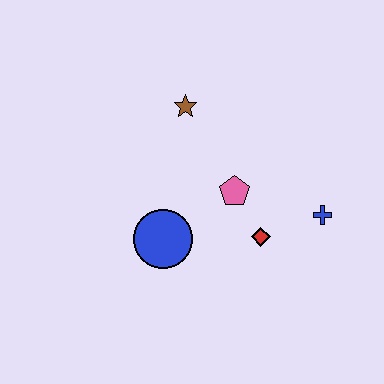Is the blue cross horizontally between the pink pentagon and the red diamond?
No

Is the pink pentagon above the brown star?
No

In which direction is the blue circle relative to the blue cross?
The blue circle is to the left of the blue cross.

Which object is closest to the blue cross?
The red diamond is closest to the blue cross.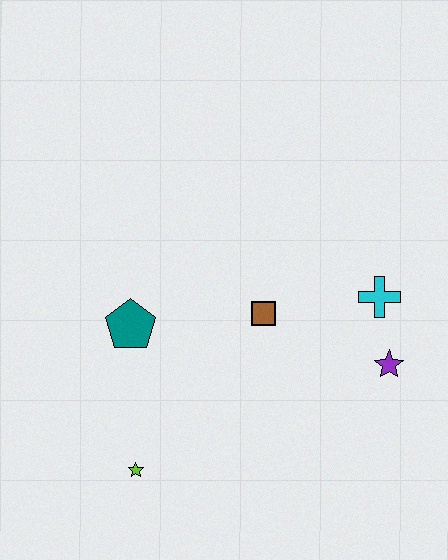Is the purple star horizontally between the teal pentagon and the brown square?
No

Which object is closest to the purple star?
The cyan cross is closest to the purple star.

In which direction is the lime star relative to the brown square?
The lime star is below the brown square.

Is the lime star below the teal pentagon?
Yes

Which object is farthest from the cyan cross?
The lime star is farthest from the cyan cross.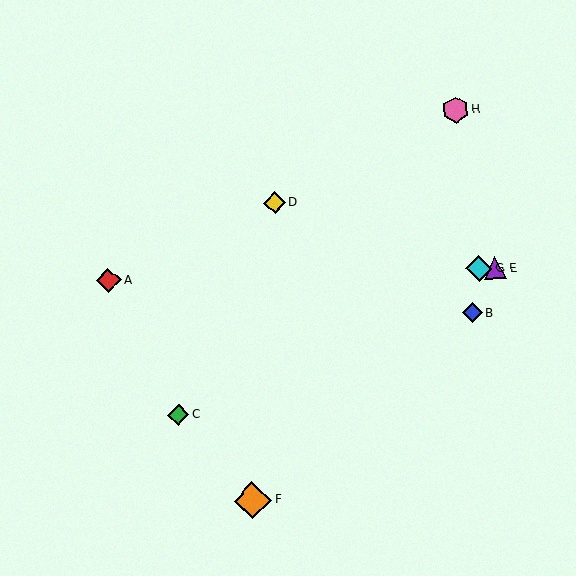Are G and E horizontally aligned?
Yes, both are at y≈269.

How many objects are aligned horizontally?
3 objects (A, E, G) are aligned horizontally.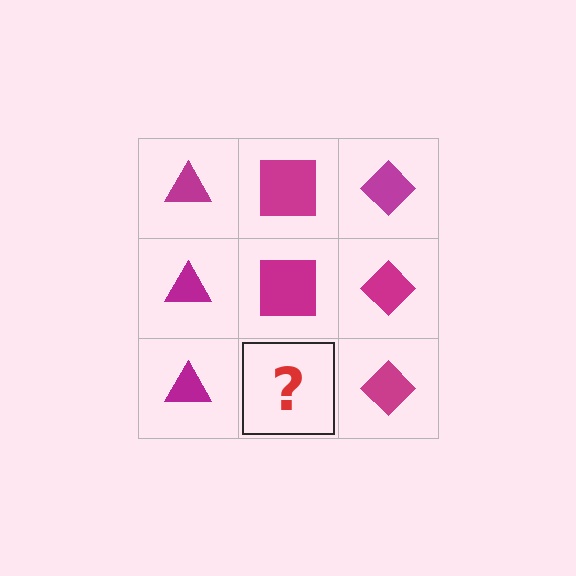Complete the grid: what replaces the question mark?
The question mark should be replaced with a magenta square.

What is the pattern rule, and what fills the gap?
The rule is that each column has a consistent shape. The gap should be filled with a magenta square.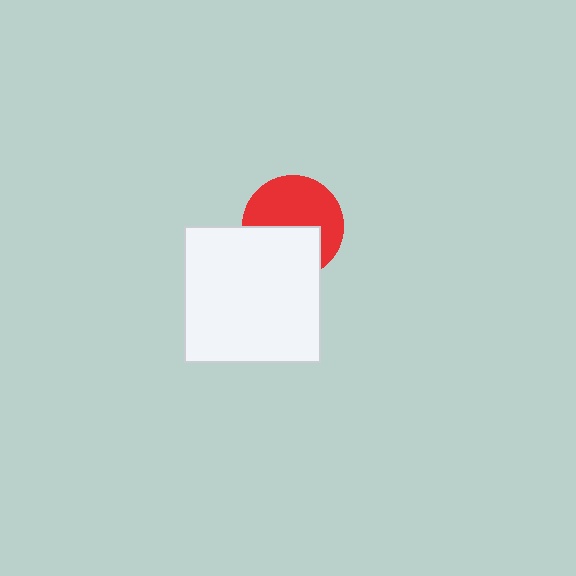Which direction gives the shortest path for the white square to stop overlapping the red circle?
Moving down gives the shortest separation.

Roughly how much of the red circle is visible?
About half of it is visible (roughly 57%).